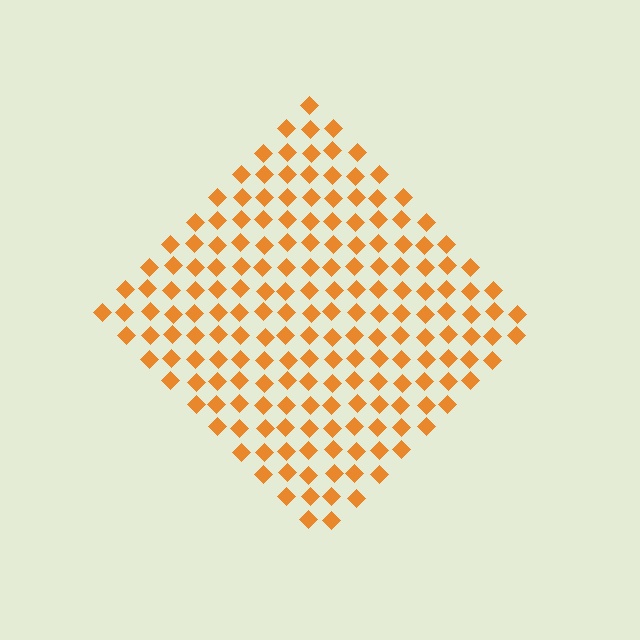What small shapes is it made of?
It is made of small diamonds.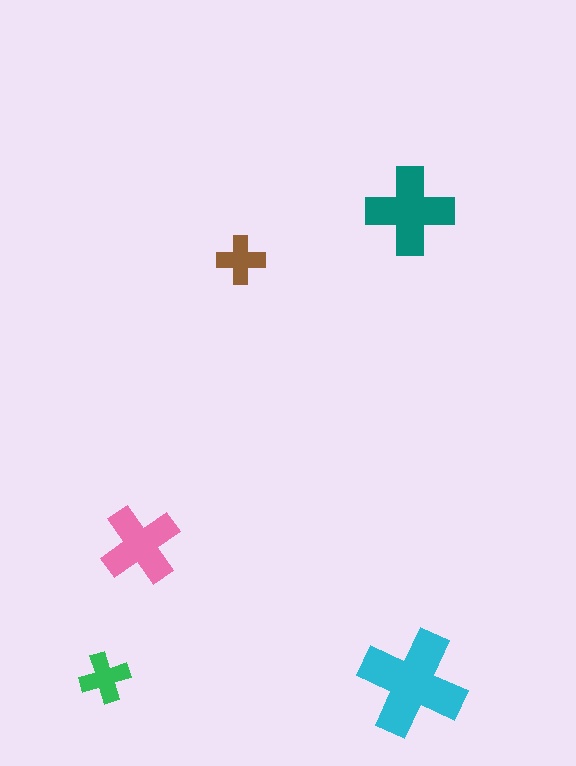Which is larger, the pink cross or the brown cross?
The pink one.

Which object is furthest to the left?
The green cross is leftmost.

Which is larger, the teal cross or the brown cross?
The teal one.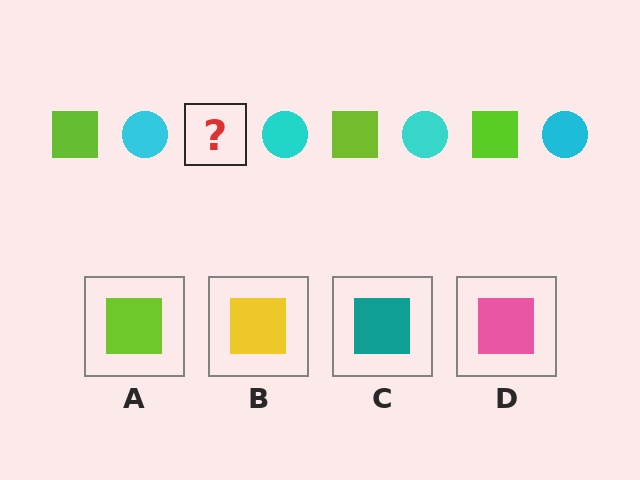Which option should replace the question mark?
Option A.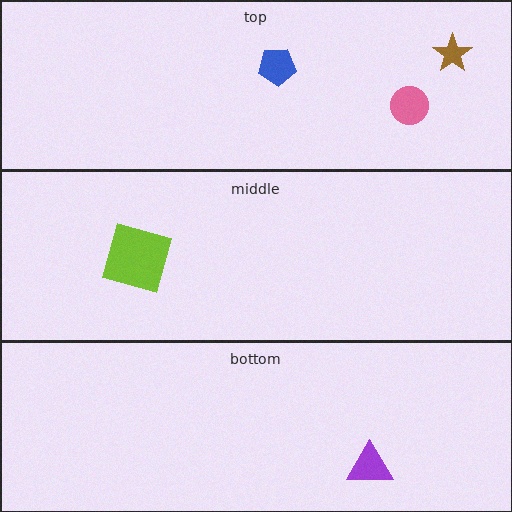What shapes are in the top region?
The blue pentagon, the brown star, the pink circle.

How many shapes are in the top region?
3.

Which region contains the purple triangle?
The bottom region.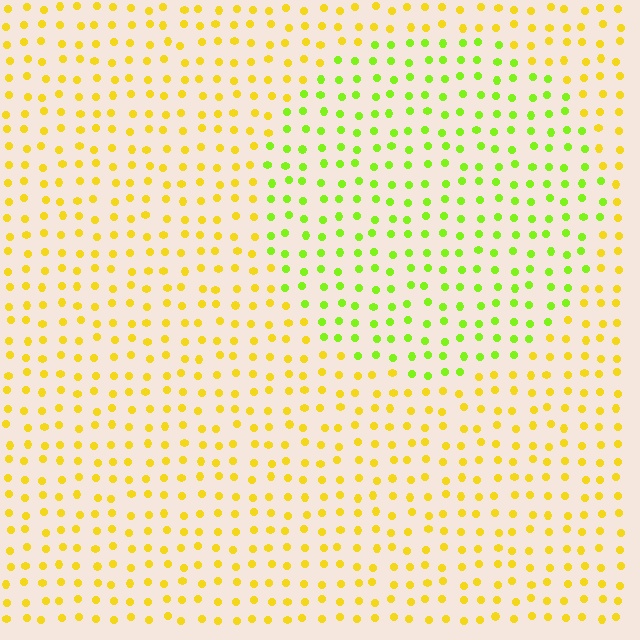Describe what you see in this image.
The image is filled with small yellow elements in a uniform arrangement. A circle-shaped region is visible where the elements are tinted to a slightly different hue, forming a subtle color boundary.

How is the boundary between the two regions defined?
The boundary is defined purely by a slight shift in hue (about 40 degrees). Spacing, size, and orientation are identical on both sides.